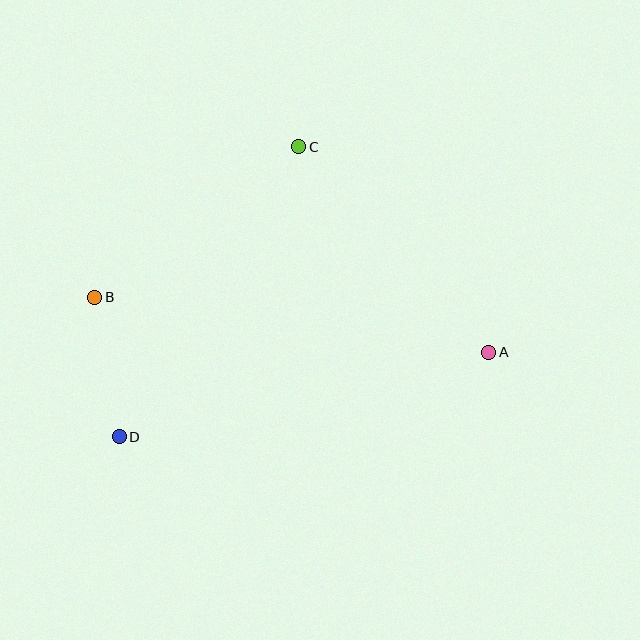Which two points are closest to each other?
Points B and D are closest to each other.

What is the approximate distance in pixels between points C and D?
The distance between C and D is approximately 341 pixels.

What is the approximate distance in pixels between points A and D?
The distance between A and D is approximately 379 pixels.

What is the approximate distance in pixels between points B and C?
The distance between B and C is approximately 254 pixels.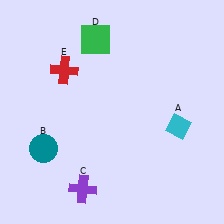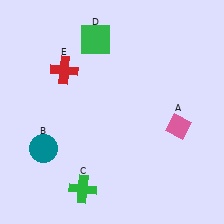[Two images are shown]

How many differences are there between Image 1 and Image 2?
There are 2 differences between the two images.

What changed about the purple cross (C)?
In Image 1, C is purple. In Image 2, it changed to green.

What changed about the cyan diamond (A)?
In Image 1, A is cyan. In Image 2, it changed to pink.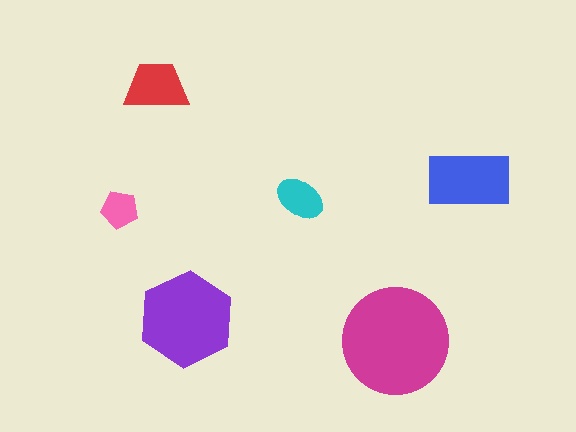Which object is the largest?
The magenta circle.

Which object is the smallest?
The pink pentagon.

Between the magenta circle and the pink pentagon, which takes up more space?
The magenta circle.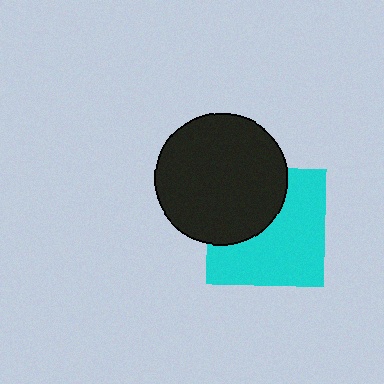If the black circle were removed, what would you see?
You would see the complete cyan square.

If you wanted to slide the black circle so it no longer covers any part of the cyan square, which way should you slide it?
Slide it toward the upper-left — that is the most direct way to separate the two shapes.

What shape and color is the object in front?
The object in front is a black circle.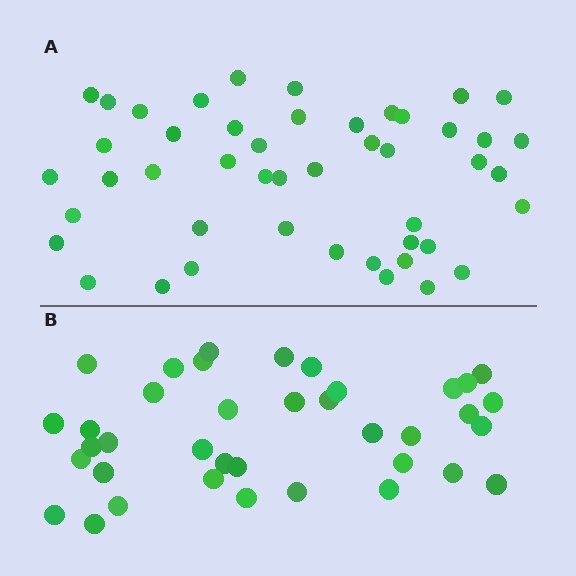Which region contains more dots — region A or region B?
Region A (the top region) has more dots.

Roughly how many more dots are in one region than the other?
Region A has roughly 8 or so more dots than region B.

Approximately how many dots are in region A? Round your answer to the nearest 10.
About 50 dots. (The exact count is 47, which rounds to 50.)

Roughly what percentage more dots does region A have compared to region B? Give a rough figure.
About 25% more.